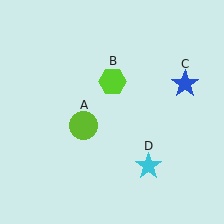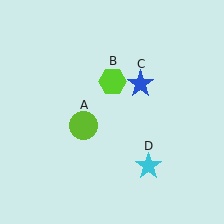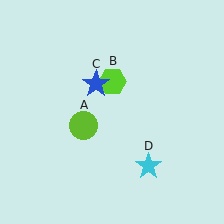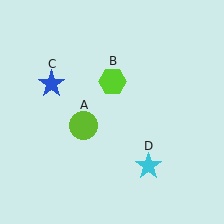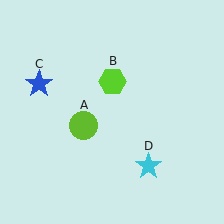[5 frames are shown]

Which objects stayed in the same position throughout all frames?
Lime circle (object A) and lime hexagon (object B) and cyan star (object D) remained stationary.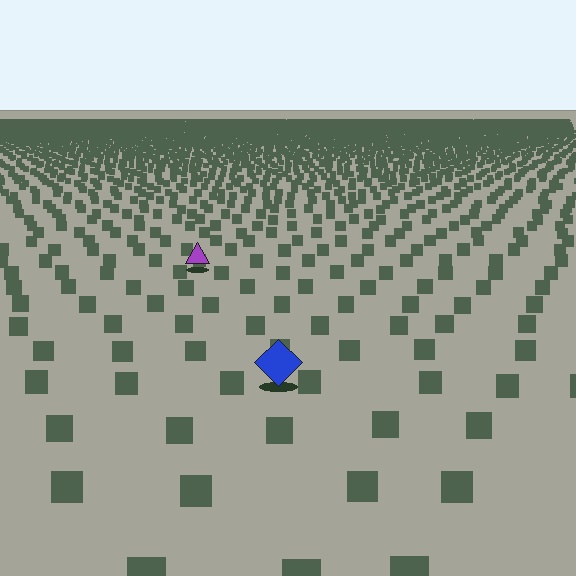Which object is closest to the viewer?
The blue diamond is closest. The texture marks near it are larger and more spread out.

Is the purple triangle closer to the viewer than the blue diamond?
No. The blue diamond is closer — you can tell from the texture gradient: the ground texture is coarser near it.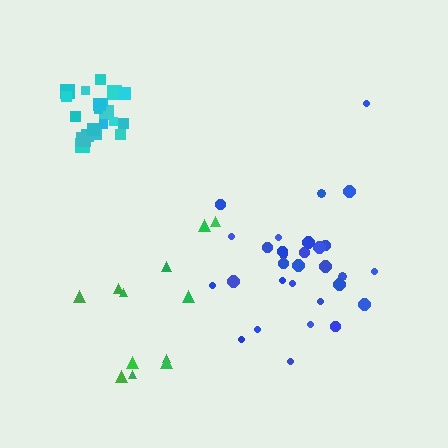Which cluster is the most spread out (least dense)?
Green.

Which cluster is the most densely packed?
Cyan.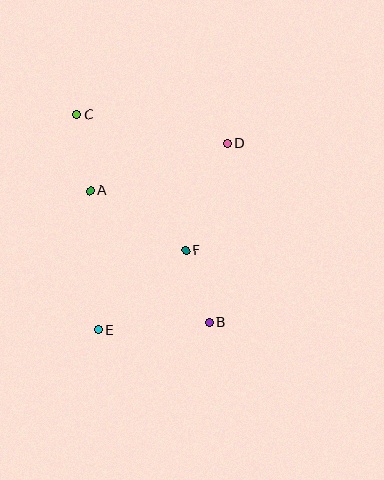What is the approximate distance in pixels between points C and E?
The distance between C and E is approximately 216 pixels.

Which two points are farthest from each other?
Points B and C are farthest from each other.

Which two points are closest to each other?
Points B and F are closest to each other.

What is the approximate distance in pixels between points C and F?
The distance between C and F is approximately 174 pixels.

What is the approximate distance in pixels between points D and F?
The distance between D and F is approximately 115 pixels.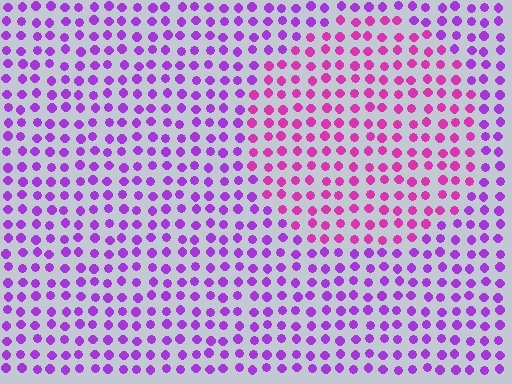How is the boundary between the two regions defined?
The boundary is defined purely by a slight shift in hue (about 33 degrees). Spacing, size, and orientation are identical on both sides.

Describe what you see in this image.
The image is filled with small purple elements in a uniform arrangement. A circle-shaped region is visible where the elements are tinted to a slightly different hue, forming a subtle color boundary.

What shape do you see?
I see a circle.